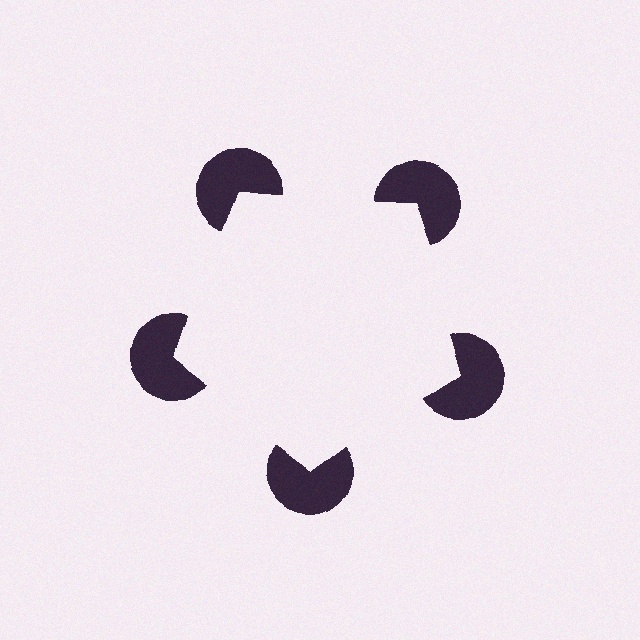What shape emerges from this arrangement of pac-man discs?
An illusory pentagon — its edges are inferred from the aligned wedge cuts in the pac-man discs, not physically drawn.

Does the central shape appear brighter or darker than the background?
It typically appears slightly brighter than the background, even though no actual brightness change is drawn.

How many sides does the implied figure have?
5 sides.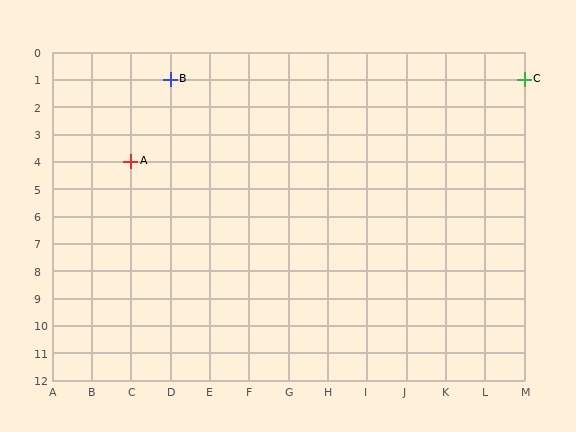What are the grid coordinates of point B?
Point B is at grid coordinates (D, 1).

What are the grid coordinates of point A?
Point A is at grid coordinates (C, 4).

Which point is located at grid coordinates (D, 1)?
Point B is at (D, 1).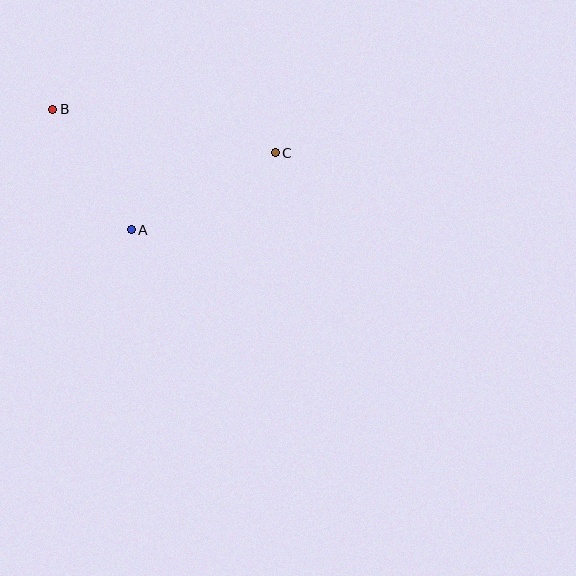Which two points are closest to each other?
Points A and B are closest to each other.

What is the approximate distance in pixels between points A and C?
The distance between A and C is approximately 163 pixels.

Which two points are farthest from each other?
Points B and C are farthest from each other.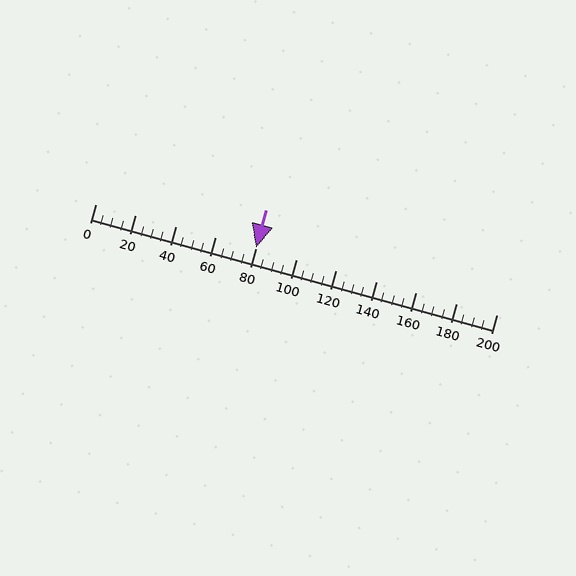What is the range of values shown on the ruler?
The ruler shows values from 0 to 200.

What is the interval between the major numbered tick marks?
The major tick marks are spaced 20 units apart.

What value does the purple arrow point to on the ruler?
The purple arrow points to approximately 80.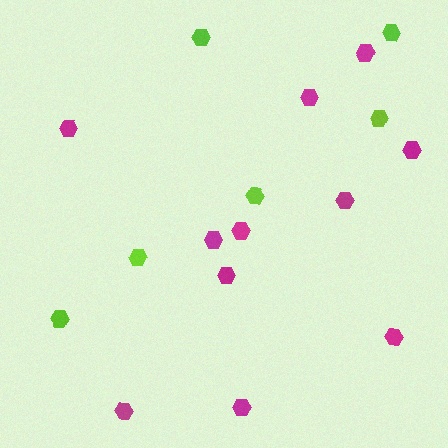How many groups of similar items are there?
There are 2 groups: one group of lime hexagons (6) and one group of magenta hexagons (11).